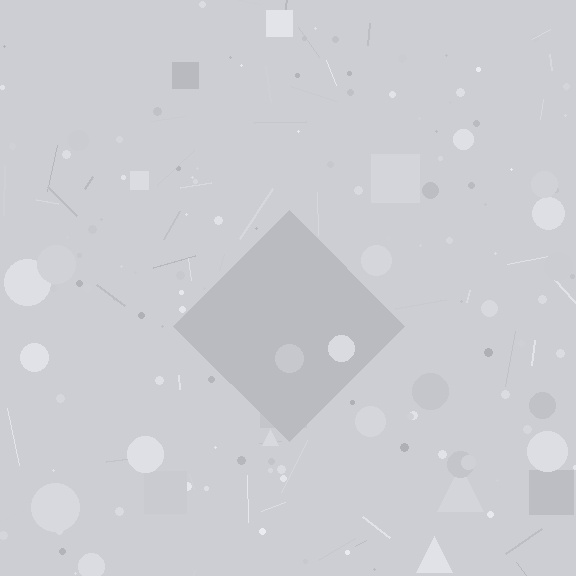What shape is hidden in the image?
A diamond is hidden in the image.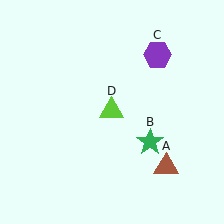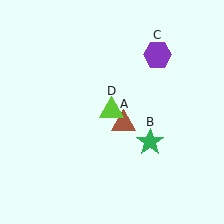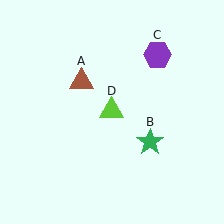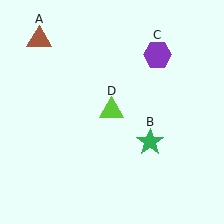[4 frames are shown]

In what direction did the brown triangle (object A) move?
The brown triangle (object A) moved up and to the left.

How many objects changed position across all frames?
1 object changed position: brown triangle (object A).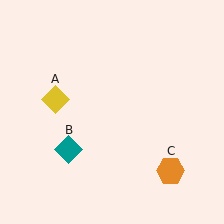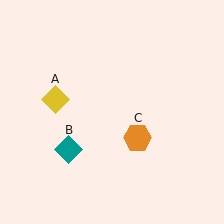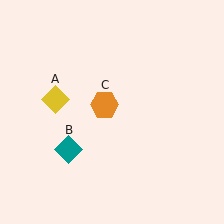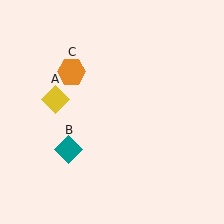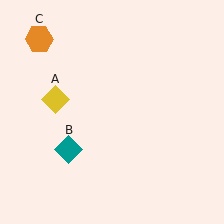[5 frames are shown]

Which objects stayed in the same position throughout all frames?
Yellow diamond (object A) and teal diamond (object B) remained stationary.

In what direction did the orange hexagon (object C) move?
The orange hexagon (object C) moved up and to the left.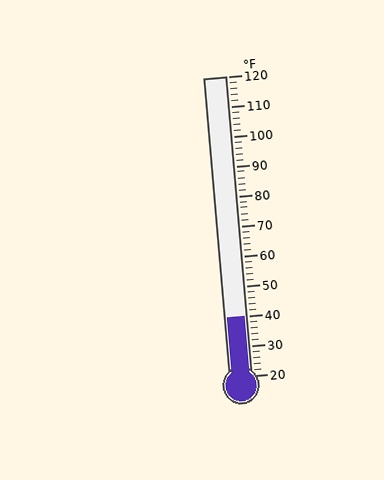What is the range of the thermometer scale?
The thermometer scale ranges from 20°F to 120°F.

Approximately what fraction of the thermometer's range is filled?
The thermometer is filled to approximately 20% of its range.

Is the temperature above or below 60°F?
The temperature is below 60°F.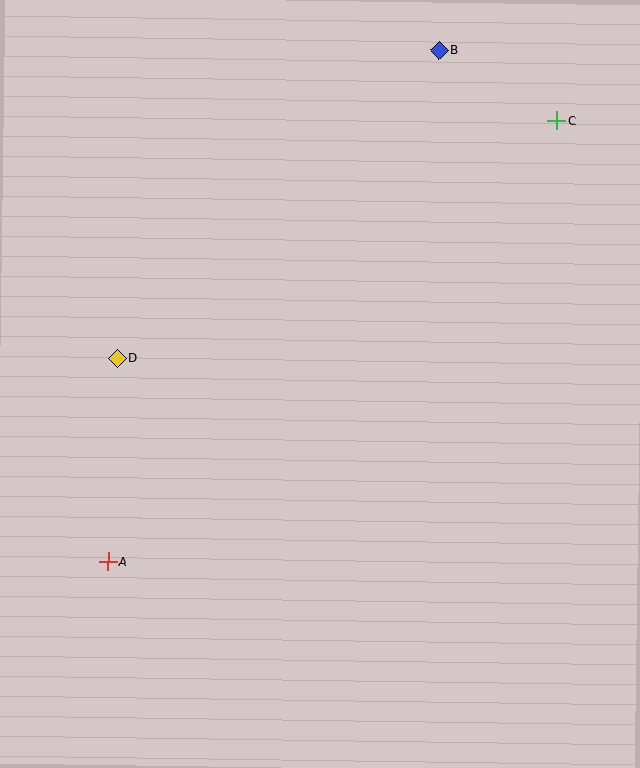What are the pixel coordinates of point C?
Point C is at (556, 121).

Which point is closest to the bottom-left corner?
Point A is closest to the bottom-left corner.